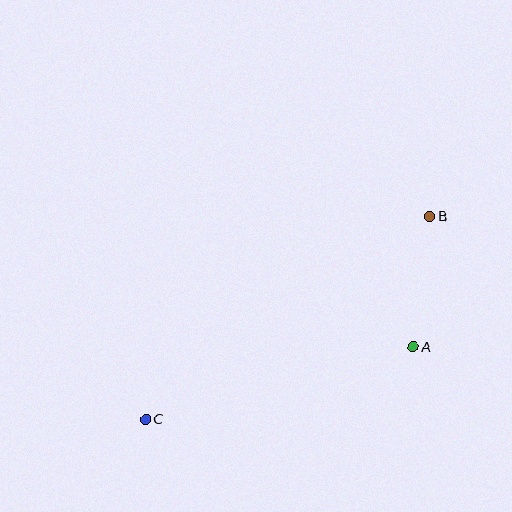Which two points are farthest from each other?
Points B and C are farthest from each other.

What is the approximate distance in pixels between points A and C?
The distance between A and C is approximately 277 pixels.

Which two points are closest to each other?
Points A and B are closest to each other.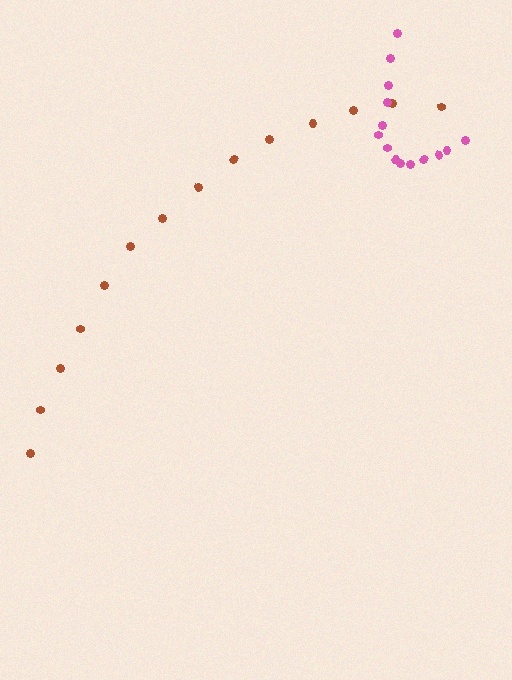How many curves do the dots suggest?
There are 2 distinct paths.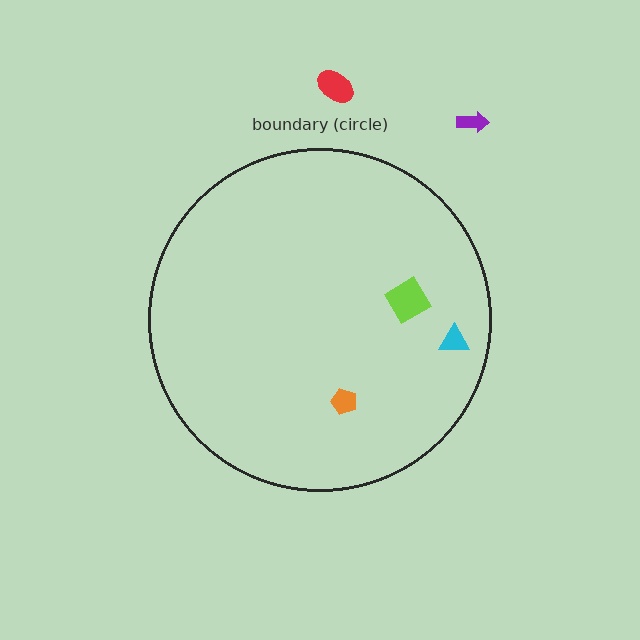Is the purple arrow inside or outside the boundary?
Outside.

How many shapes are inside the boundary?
3 inside, 2 outside.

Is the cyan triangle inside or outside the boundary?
Inside.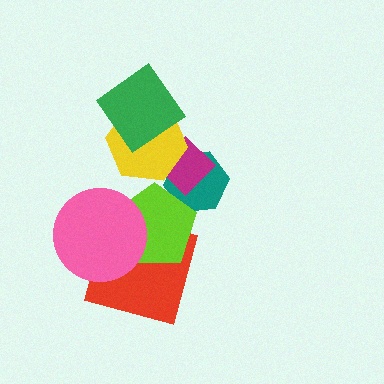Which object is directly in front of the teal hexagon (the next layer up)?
The magenta diamond is directly in front of the teal hexagon.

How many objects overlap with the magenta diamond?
2 objects overlap with the magenta diamond.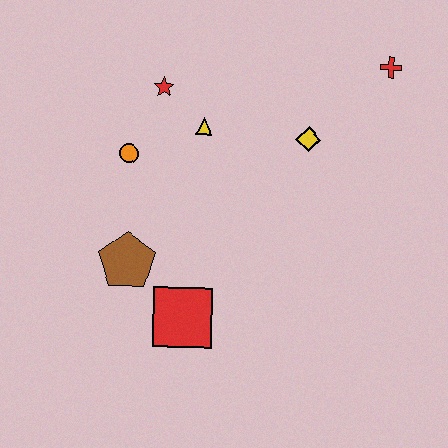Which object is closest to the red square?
The brown pentagon is closest to the red square.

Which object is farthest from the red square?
The red cross is farthest from the red square.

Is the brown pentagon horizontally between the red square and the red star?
No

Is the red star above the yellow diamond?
Yes